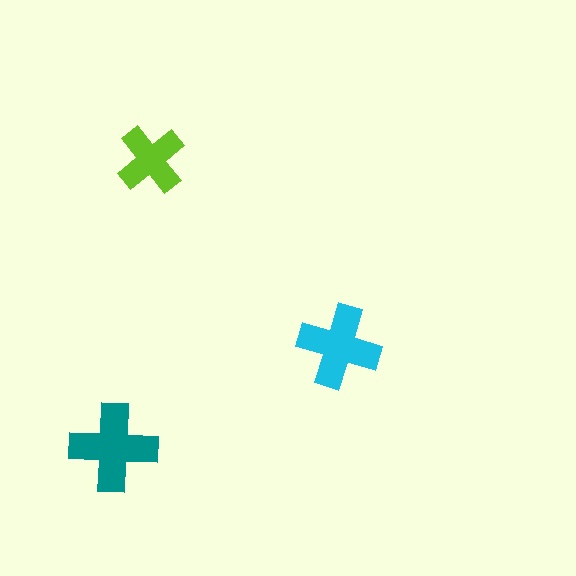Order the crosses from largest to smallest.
the teal one, the cyan one, the lime one.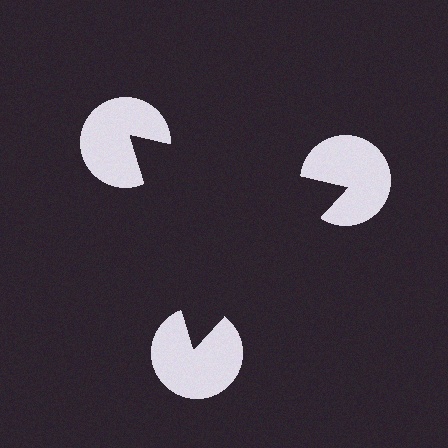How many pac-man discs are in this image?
There are 3 — one at each vertex of the illusory triangle.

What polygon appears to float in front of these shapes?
An illusory triangle — its edges are inferred from the aligned wedge cuts in the pac-man discs, not physically drawn.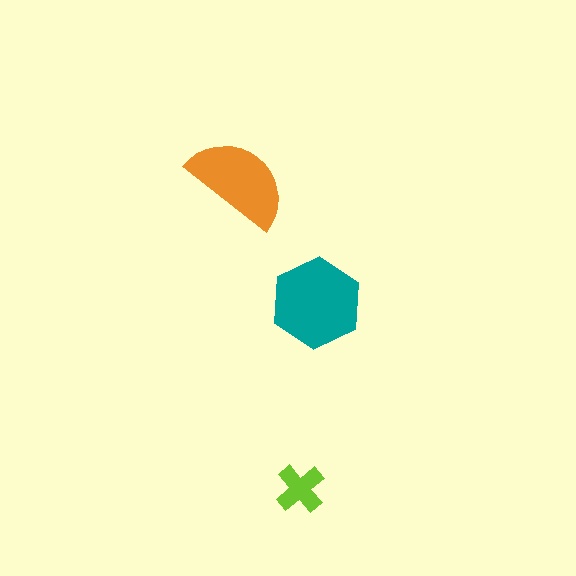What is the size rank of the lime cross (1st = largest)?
3rd.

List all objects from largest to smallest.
The teal hexagon, the orange semicircle, the lime cross.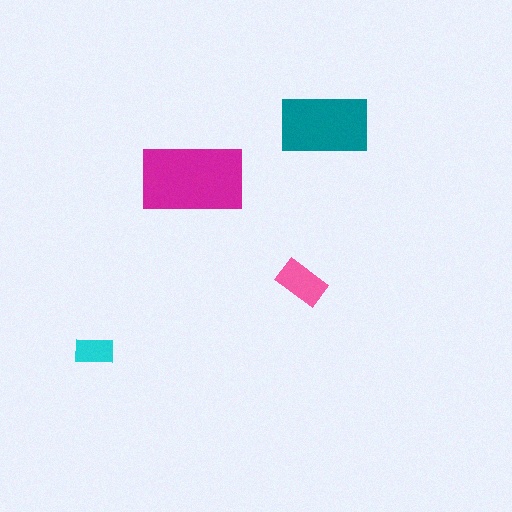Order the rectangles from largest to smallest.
the magenta one, the teal one, the pink one, the cyan one.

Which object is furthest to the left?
The cyan rectangle is leftmost.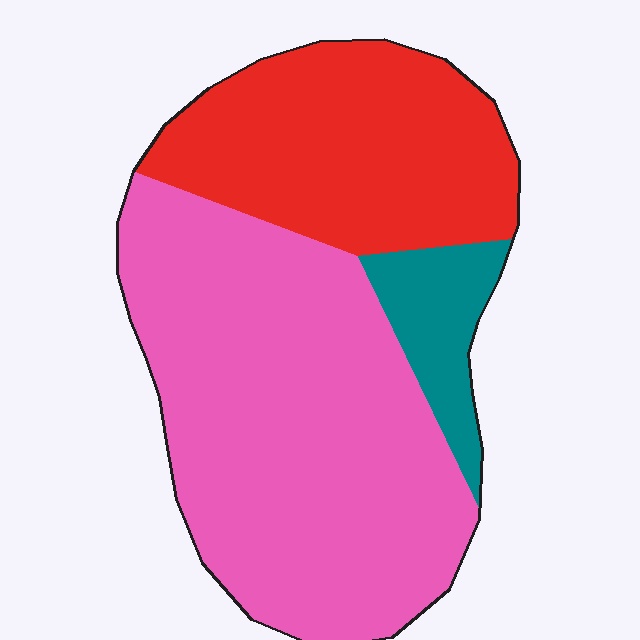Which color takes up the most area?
Pink, at roughly 60%.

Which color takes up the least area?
Teal, at roughly 10%.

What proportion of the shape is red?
Red covers around 30% of the shape.